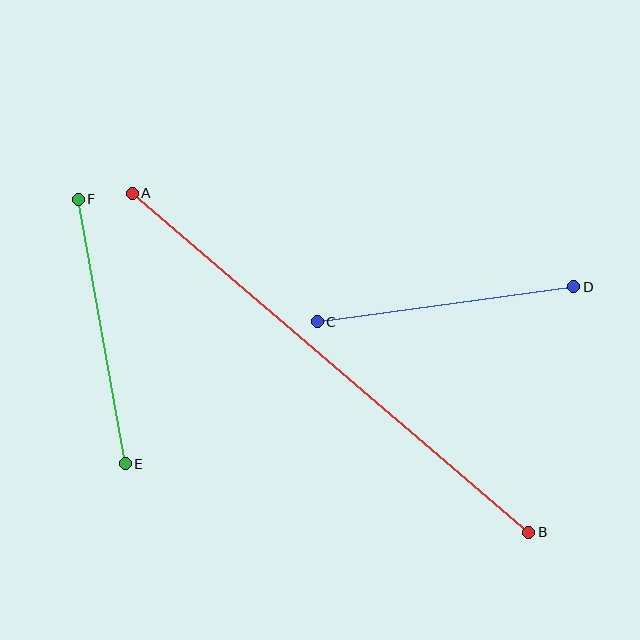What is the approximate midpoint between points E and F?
The midpoint is at approximately (102, 332) pixels.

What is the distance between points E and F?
The distance is approximately 269 pixels.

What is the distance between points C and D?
The distance is approximately 259 pixels.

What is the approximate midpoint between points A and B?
The midpoint is at approximately (331, 363) pixels.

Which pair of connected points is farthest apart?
Points A and B are farthest apart.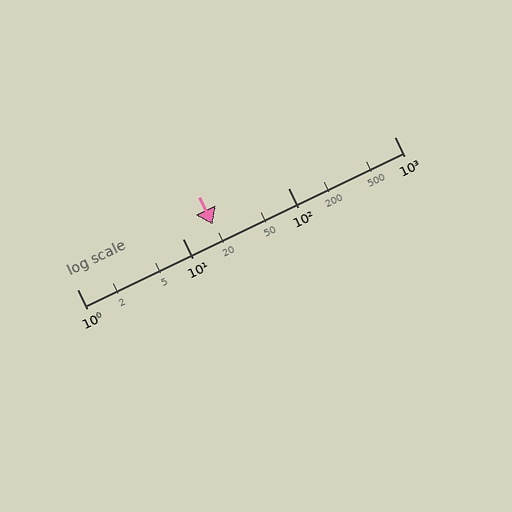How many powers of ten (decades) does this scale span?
The scale spans 3 decades, from 1 to 1000.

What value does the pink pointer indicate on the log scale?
The pointer indicates approximately 19.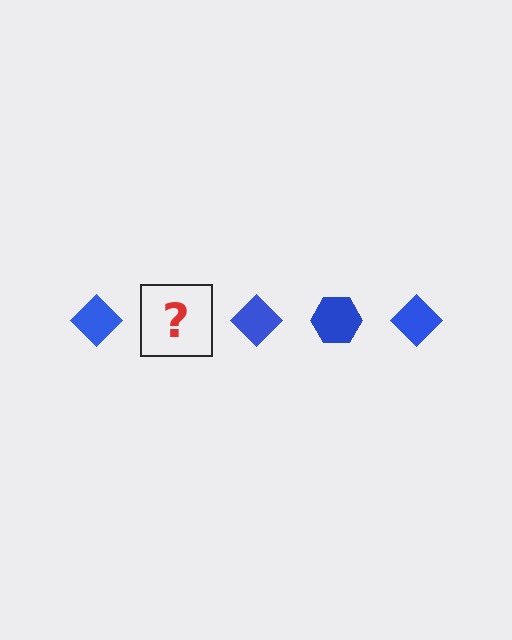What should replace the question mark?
The question mark should be replaced with a blue hexagon.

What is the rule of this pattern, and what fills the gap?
The rule is that the pattern cycles through diamond, hexagon shapes in blue. The gap should be filled with a blue hexagon.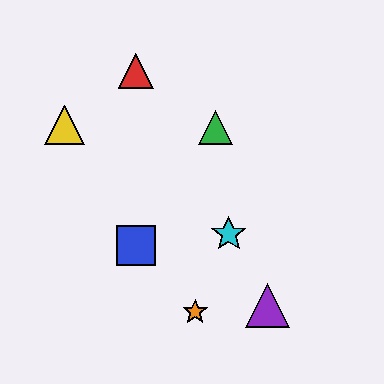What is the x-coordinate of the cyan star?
The cyan star is at x≈229.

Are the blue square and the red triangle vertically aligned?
Yes, both are at x≈136.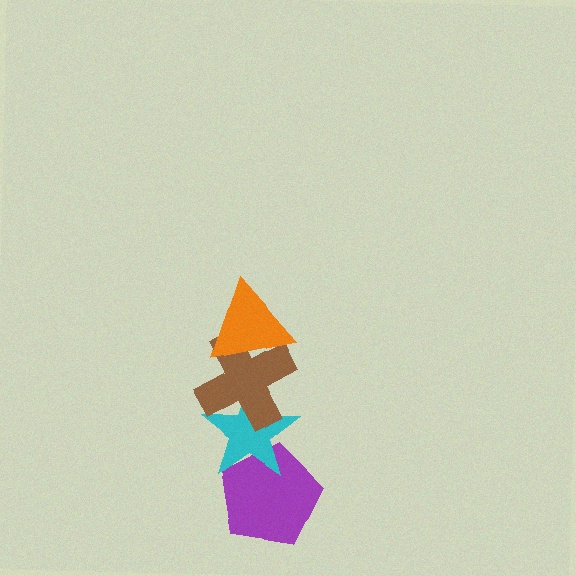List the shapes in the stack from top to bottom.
From top to bottom: the orange triangle, the brown cross, the cyan star, the purple pentagon.